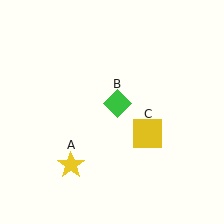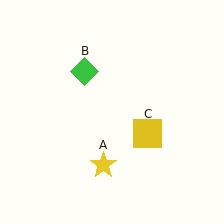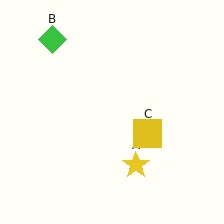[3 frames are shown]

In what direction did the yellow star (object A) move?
The yellow star (object A) moved right.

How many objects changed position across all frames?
2 objects changed position: yellow star (object A), green diamond (object B).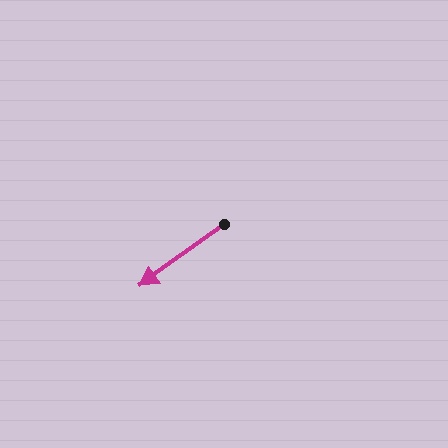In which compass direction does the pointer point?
Southwest.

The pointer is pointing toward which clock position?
Roughly 8 o'clock.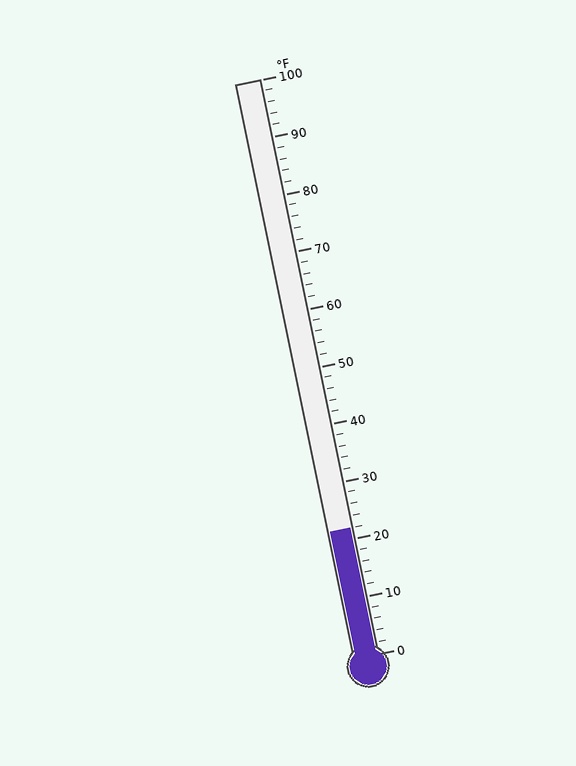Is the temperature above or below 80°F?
The temperature is below 80°F.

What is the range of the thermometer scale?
The thermometer scale ranges from 0°F to 100°F.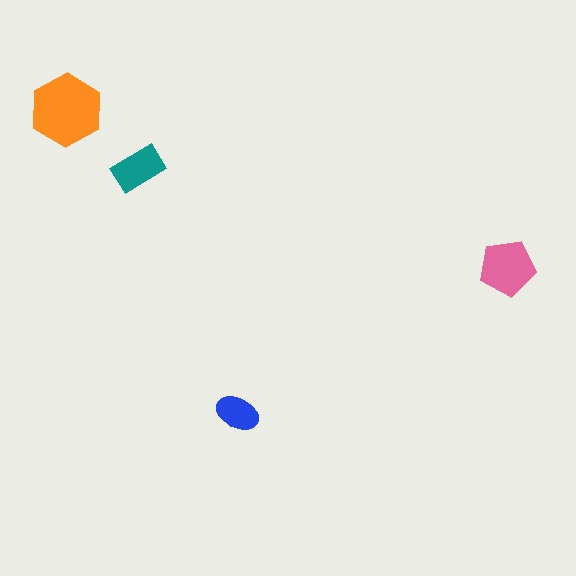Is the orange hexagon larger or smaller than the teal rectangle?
Larger.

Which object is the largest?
The orange hexagon.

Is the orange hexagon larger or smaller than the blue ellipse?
Larger.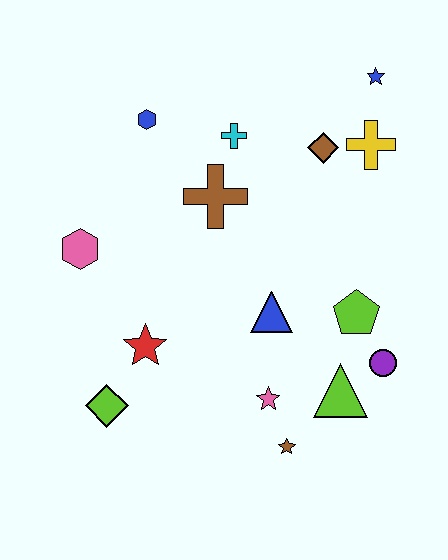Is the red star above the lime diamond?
Yes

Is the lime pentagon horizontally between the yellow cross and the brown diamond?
Yes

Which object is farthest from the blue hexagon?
The brown star is farthest from the blue hexagon.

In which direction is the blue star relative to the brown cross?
The blue star is to the right of the brown cross.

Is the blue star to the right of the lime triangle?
Yes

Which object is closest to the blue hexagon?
The cyan cross is closest to the blue hexagon.